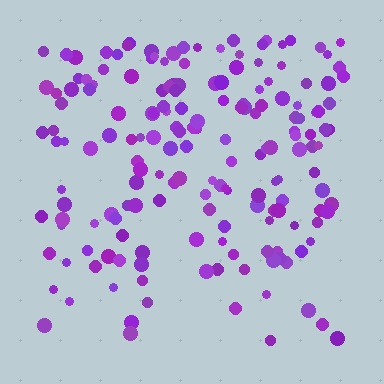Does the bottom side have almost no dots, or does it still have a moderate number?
Still a moderate number, just noticeably fewer than the top.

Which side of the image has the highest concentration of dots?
The top.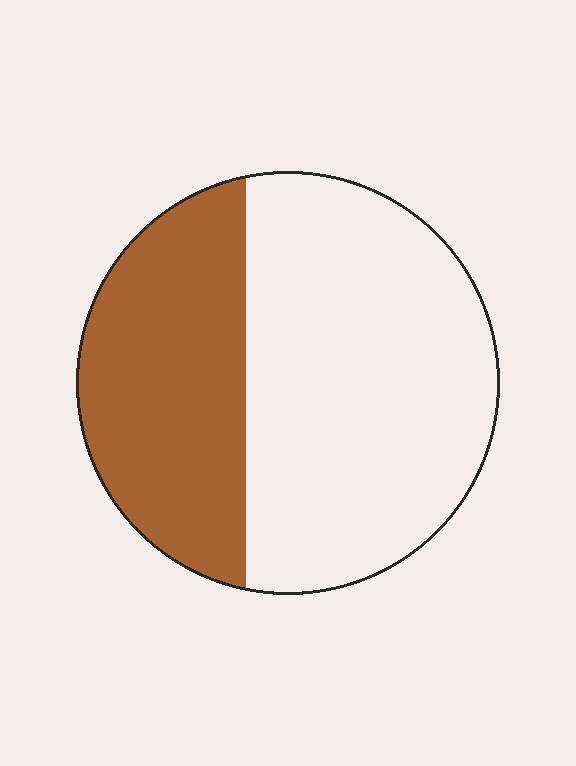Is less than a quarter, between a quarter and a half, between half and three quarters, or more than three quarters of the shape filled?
Between a quarter and a half.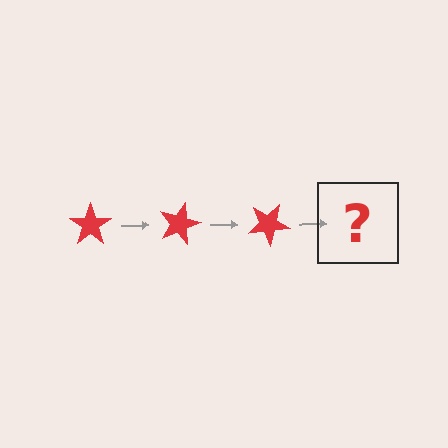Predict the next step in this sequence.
The next step is a red star rotated 45 degrees.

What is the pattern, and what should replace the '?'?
The pattern is that the star rotates 15 degrees each step. The '?' should be a red star rotated 45 degrees.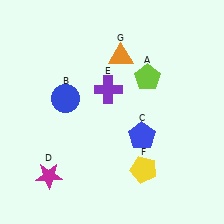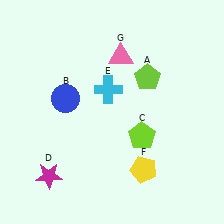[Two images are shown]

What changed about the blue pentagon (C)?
In Image 1, C is blue. In Image 2, it changed to lime.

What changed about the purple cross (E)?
In Image 1, E is purple. In Image 2, it changed to cyan.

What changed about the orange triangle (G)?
In Image 1, G is orange. In Image 2, it changed to pink.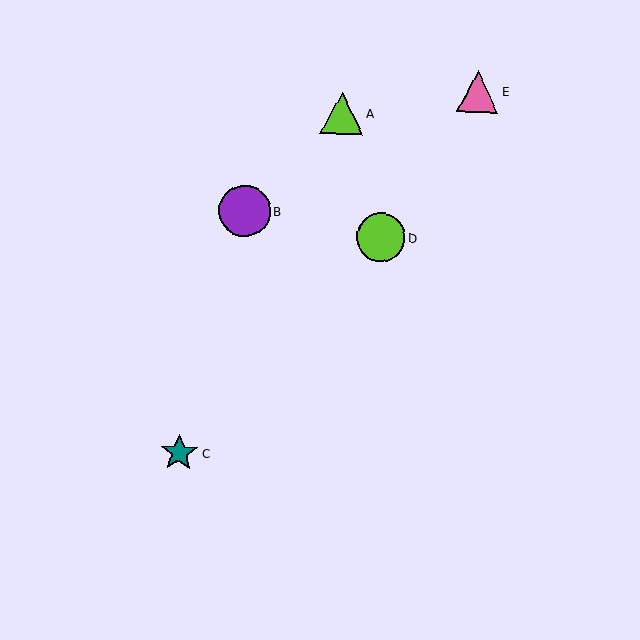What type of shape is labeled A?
Shape A is a lime triangle.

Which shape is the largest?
The purple circle (labeled B) is the largest.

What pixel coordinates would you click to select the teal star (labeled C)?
Click at (179, 453) to select the teal star C.